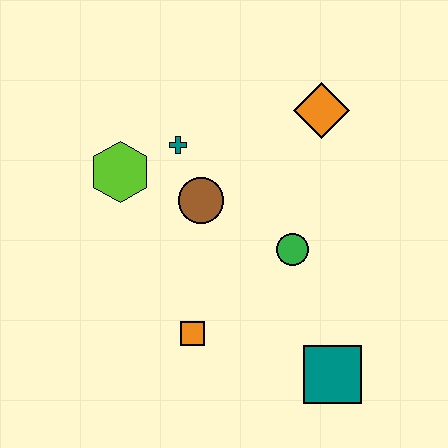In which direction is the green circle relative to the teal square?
The green circle is above the teal square.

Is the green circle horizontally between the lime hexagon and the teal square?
Yes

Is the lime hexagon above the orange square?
Yes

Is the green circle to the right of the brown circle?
Yes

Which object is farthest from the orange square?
The orange diamond is farthest from the orange square.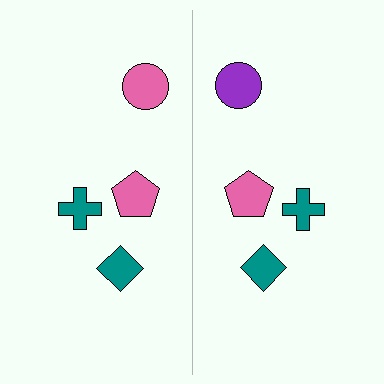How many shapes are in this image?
There are 8 shapes in this image.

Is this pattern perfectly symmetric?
No, the pattern is not perfectly symmetric. The purple circle on the right side breaks the symmetry — its mirror counterpart is pink.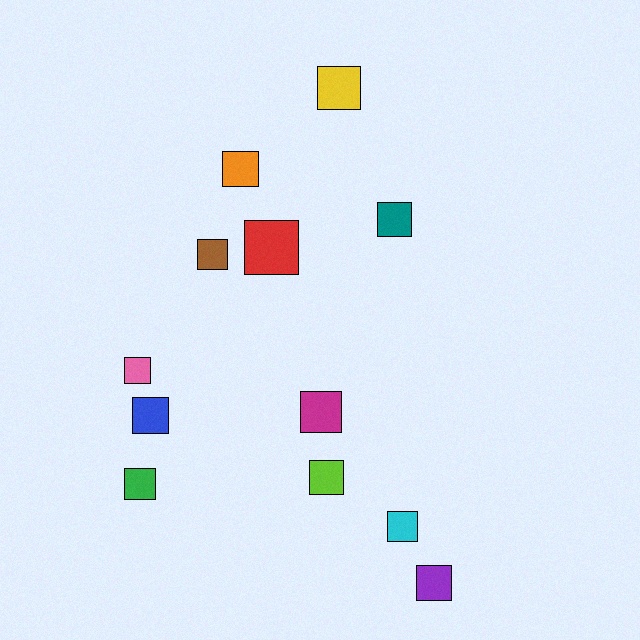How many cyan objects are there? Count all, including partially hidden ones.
There is 1 cyan object.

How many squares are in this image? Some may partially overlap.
There are 12 squares.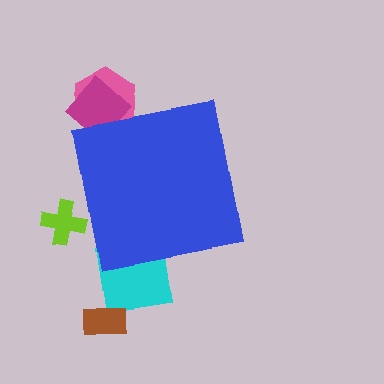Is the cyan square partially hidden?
Yes, the cyan square is partially hidden behind the blue square.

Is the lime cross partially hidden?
Yes, the lime cross is partially hidden behind the blue square.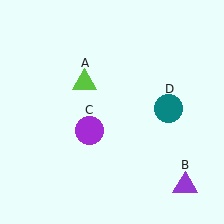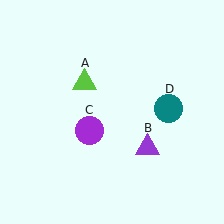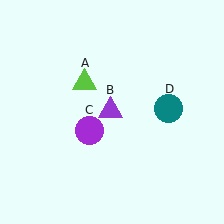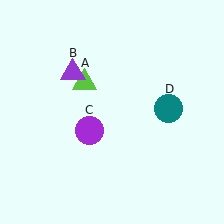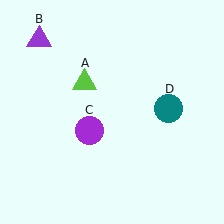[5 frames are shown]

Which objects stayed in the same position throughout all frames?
Lime triangle (object A) and purple circle (object C) and teal circle (object D) remained stationary.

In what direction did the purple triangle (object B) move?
The purple triangle (object B) moved up and to the left.